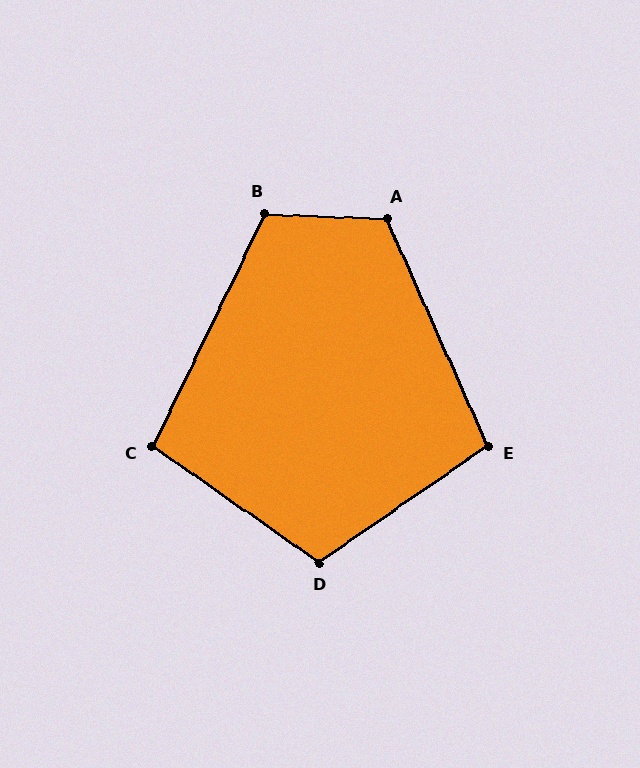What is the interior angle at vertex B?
Approximately 114 degrees (obtuse).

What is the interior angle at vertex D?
Approximately 110 degrees (obtuse).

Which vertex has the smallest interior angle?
C, at approximately 99 degrees.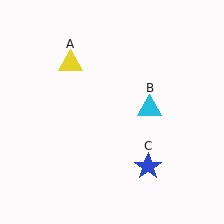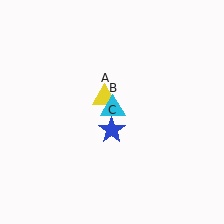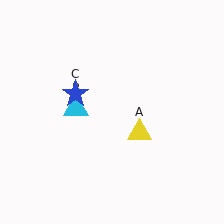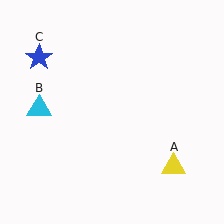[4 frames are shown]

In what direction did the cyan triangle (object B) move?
The cyan triangle (object B) moved left.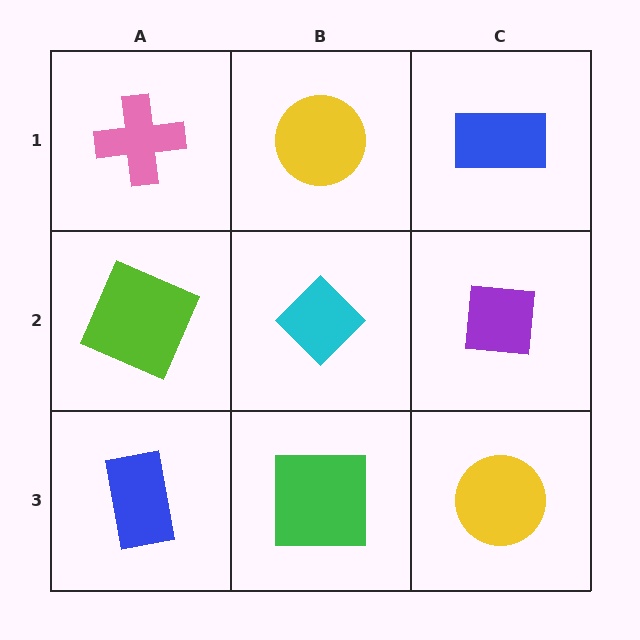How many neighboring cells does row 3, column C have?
2.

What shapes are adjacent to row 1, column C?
A purple square (row 2, column C), a yellow circle (row 1, column B).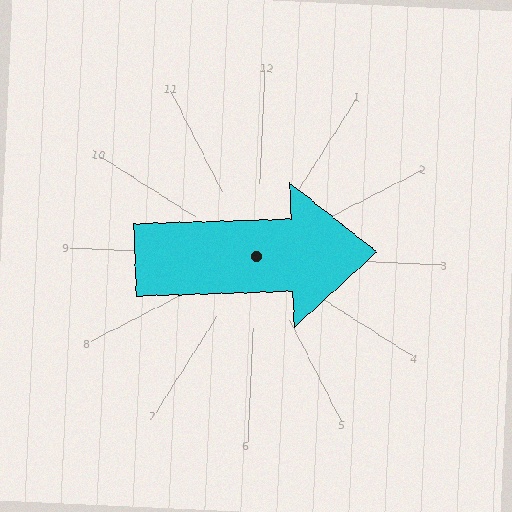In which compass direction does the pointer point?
East.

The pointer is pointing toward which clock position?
Roughly 3 o'clock.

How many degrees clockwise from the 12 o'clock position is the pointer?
Approximately 86 degrees.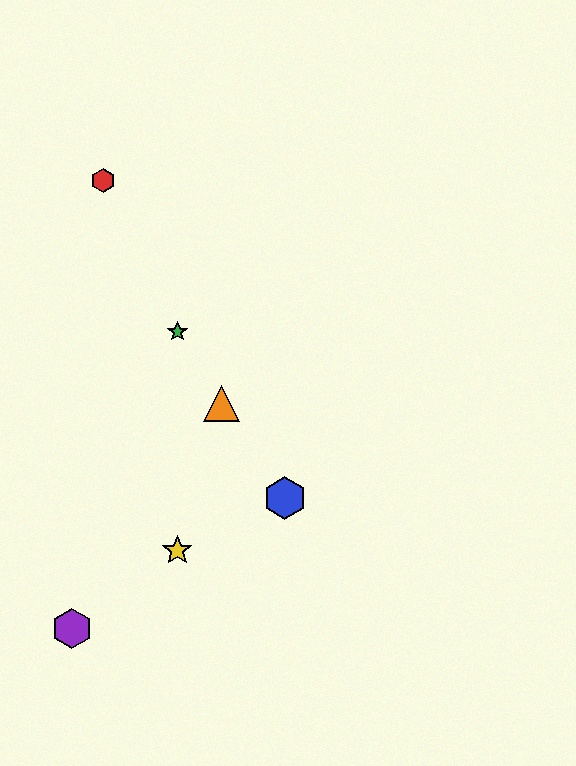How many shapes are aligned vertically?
2 shapes (the green star, the yellow star) are aligned vertically.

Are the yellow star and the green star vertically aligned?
Yes, both are at x≈177.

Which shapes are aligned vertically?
The green star, the yellow star are aligned vertically.